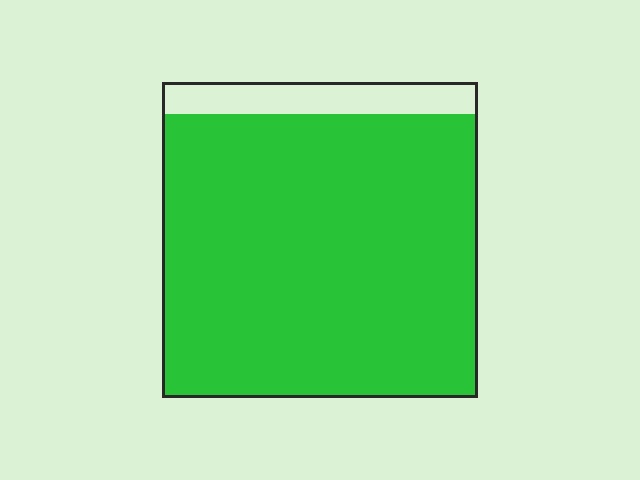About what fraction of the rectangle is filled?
About nine tenths (9/10).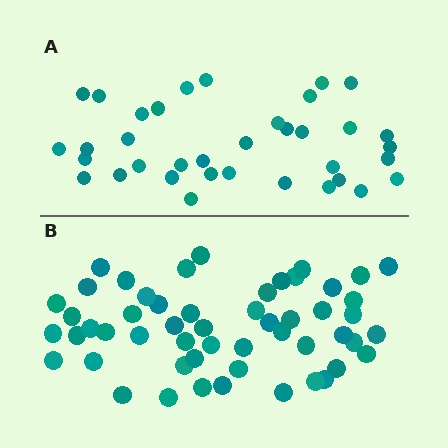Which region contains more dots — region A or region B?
Region B (the bottom region) has more dots.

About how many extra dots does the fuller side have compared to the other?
Region B has approximately 15 more dots than region A.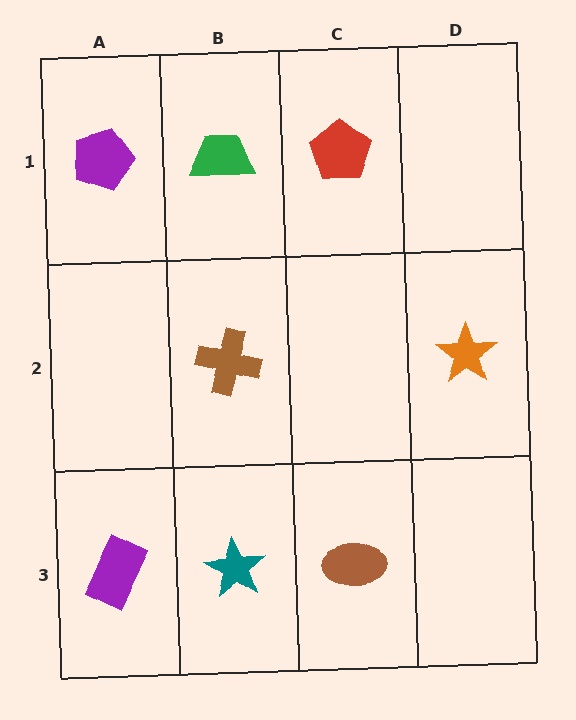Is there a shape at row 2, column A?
No, that cell is empty.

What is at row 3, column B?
A teal star.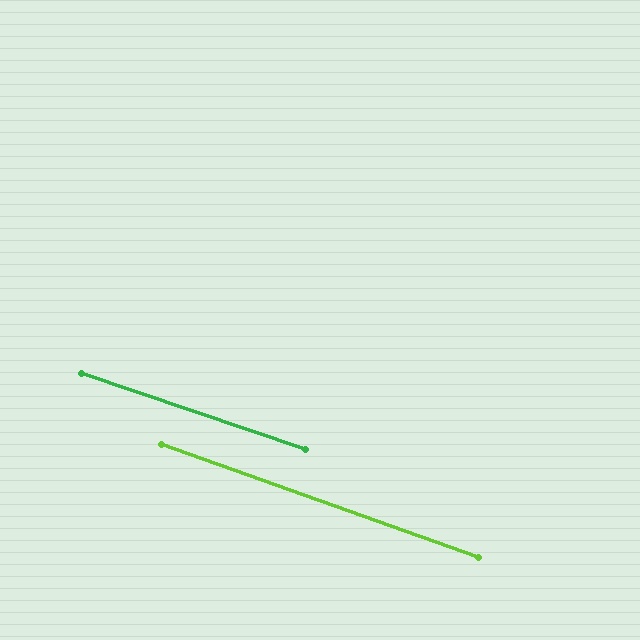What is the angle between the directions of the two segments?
Approximately 1 degree.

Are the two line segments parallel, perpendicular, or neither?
Parallel — their directions differ by only 0.8°.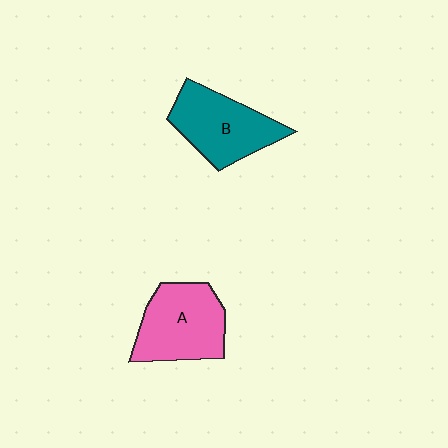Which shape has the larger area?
Shape A (pink).